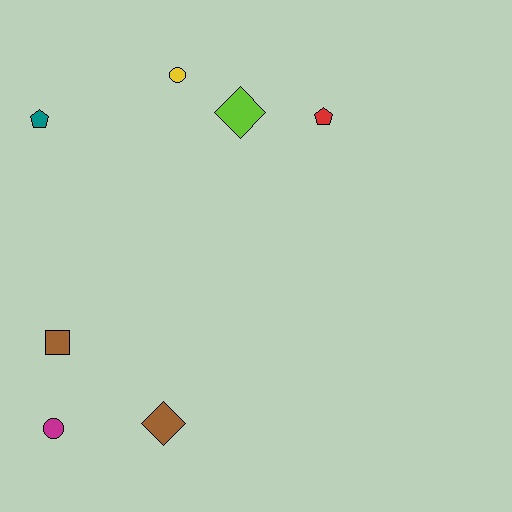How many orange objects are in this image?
There are no orange objects.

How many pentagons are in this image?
There are 2 pentagons.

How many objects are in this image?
There are 7 objects.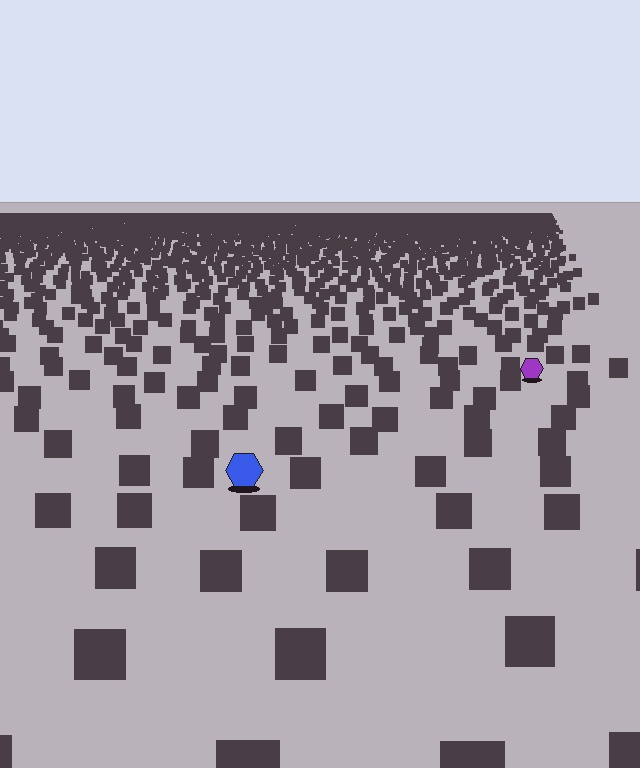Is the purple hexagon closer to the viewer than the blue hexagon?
No. The blue hexagon is closer — you can tell from the texture gradient: the ground texture is coarser near it.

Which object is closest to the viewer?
The blue hexagon is closest. The texture marks near it are larger and more spread out.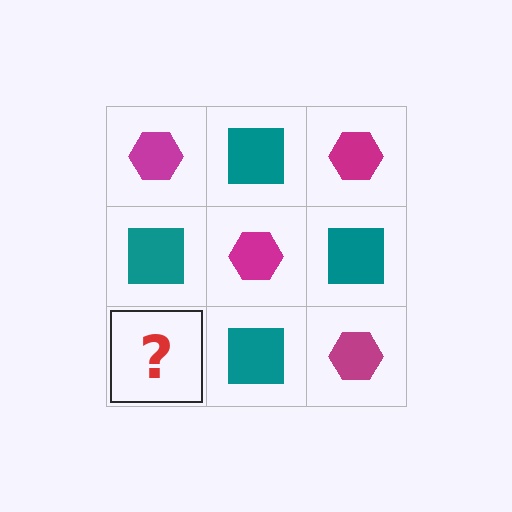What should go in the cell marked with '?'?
The missing cell should contain a magenta hexagon.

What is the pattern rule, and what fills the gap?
The rule is that it alternates magenta hexagon and teal square in a checkerboard pattern. The gap should be filled with a magenta hexagon.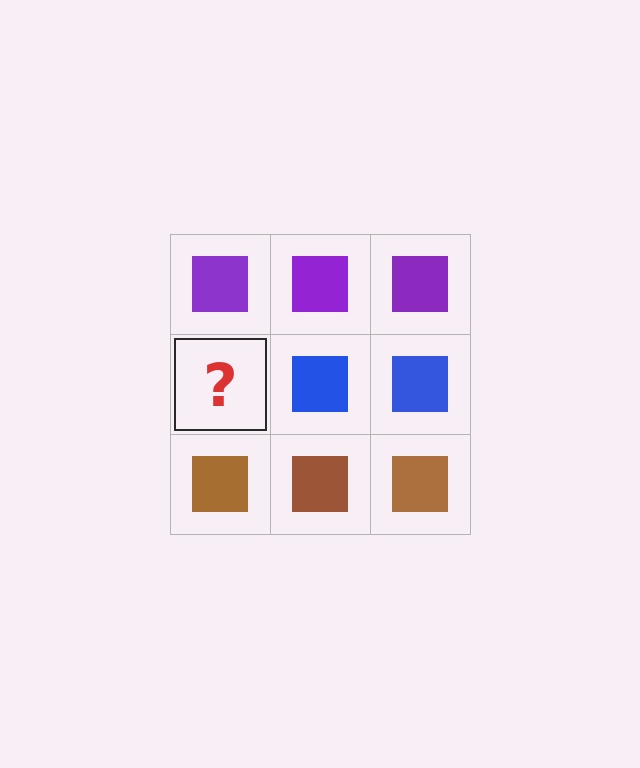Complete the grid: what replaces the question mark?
The question mark should be replaced with a blue square.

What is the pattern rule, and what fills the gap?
The rule is that each row has a consistent color. The gap should be filled with a blue square.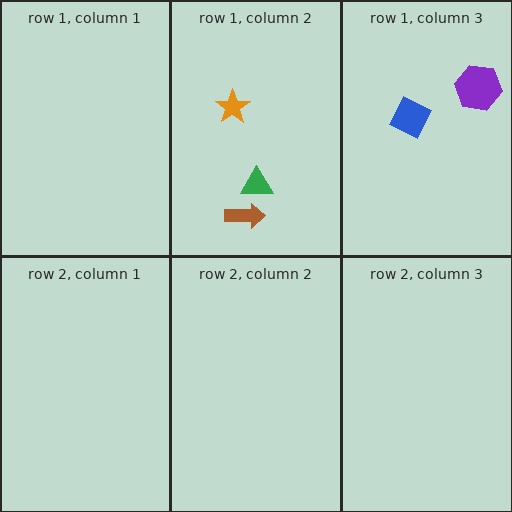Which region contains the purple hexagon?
The row 1, column 3 region.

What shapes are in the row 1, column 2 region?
The green triangle, the brown arrow, the orange star.